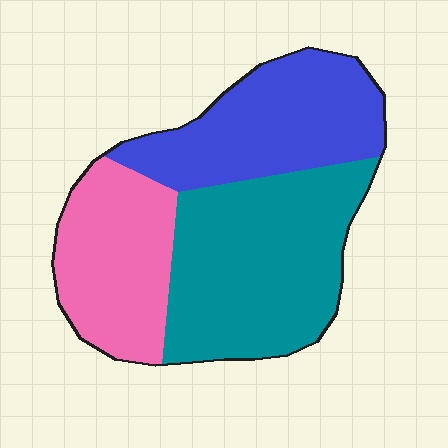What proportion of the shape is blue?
Blue covers about 30% of the shape.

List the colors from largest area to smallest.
From largest to smallest: teal, blue, pink.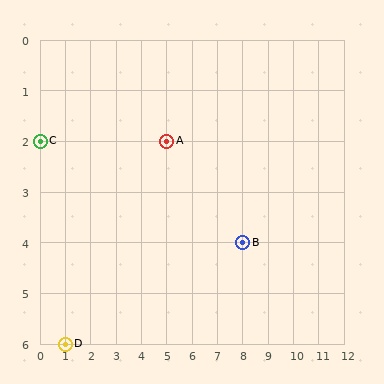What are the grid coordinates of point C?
Point C is at grid coordinates (0, 2).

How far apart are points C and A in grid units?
Points C and A are 5 columns apart.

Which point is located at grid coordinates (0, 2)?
Point C is at (0, 2).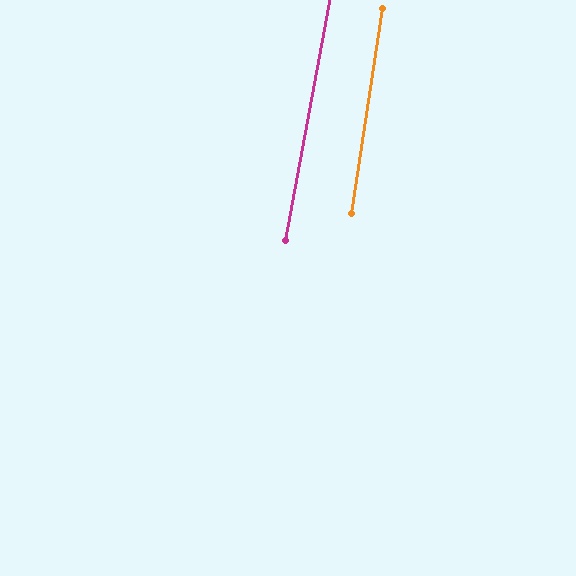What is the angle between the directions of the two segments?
Approximately 2 degrees.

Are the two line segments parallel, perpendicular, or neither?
Parallel — their directions differ by only 1.8°.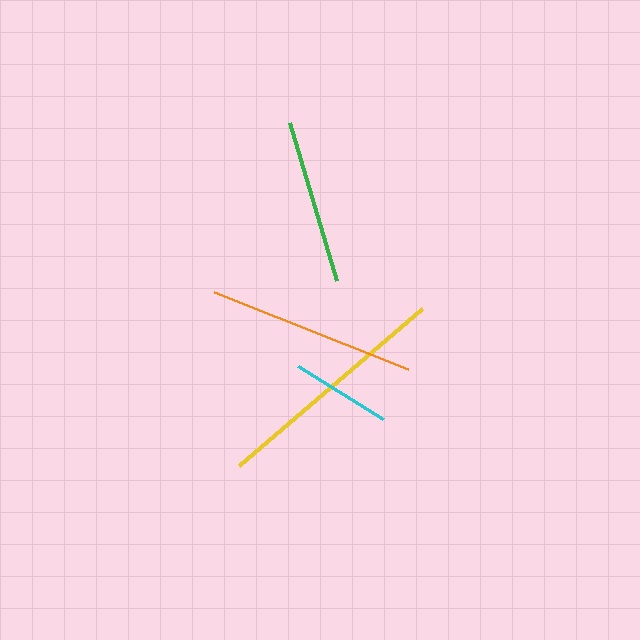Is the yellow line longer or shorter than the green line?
The yellow line is longer than the green line.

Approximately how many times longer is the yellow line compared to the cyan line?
The yellow line is approximately 2.4 times the length of the cyan line.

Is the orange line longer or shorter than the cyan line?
The orange line is longer than the cyan line.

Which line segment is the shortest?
The cyan line is the shortest at approximately 101 pixels.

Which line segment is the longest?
The yellow line is the longest at approximately 241 pixels.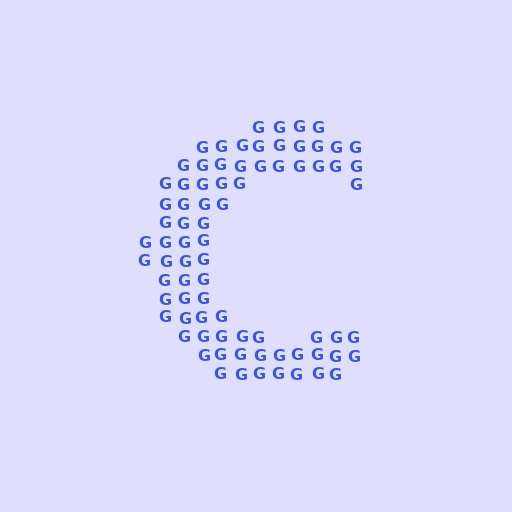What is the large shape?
The large shape is the letter C.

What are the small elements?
The small elements are letter G's.